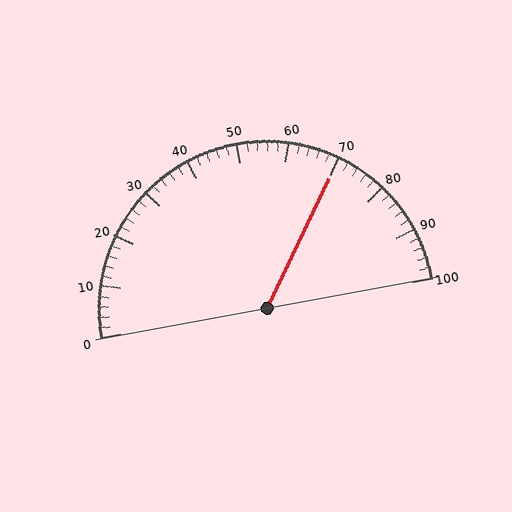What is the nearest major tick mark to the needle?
The nearest major tick mark is 70.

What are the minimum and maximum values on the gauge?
The gauge ranges from 0 to 100.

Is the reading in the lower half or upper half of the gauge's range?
The reading is in the upper half of the range (0 to 100).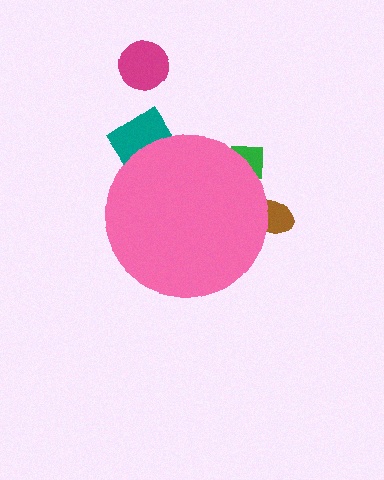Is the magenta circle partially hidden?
No, the magenta circle is fully visible.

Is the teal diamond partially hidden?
Yes, the teal diamond is partially hidden behind the pink circle.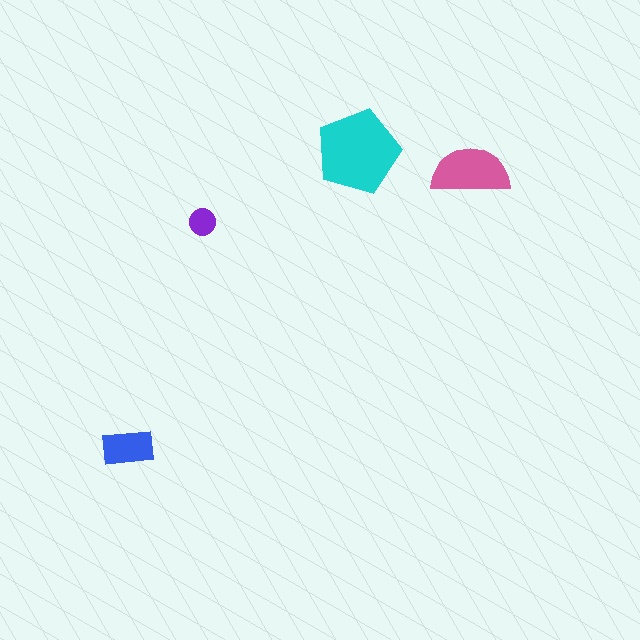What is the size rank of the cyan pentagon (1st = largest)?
1st.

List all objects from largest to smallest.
The cyan pentagon, the pink semicircle, the blue rectangle, the purple circle.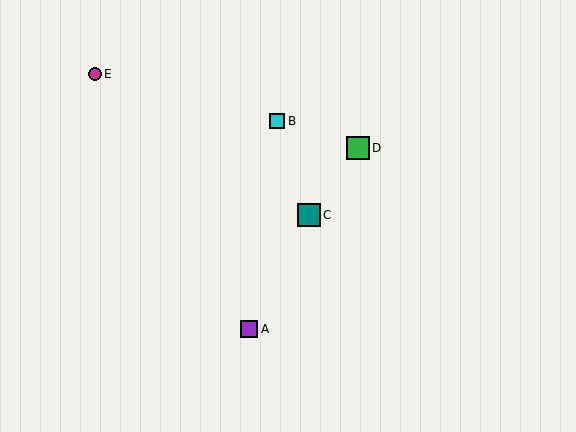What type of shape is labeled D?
Shape D is a green square.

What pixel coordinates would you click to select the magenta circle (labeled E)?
Click at (95, 74) to select the magenta circle E.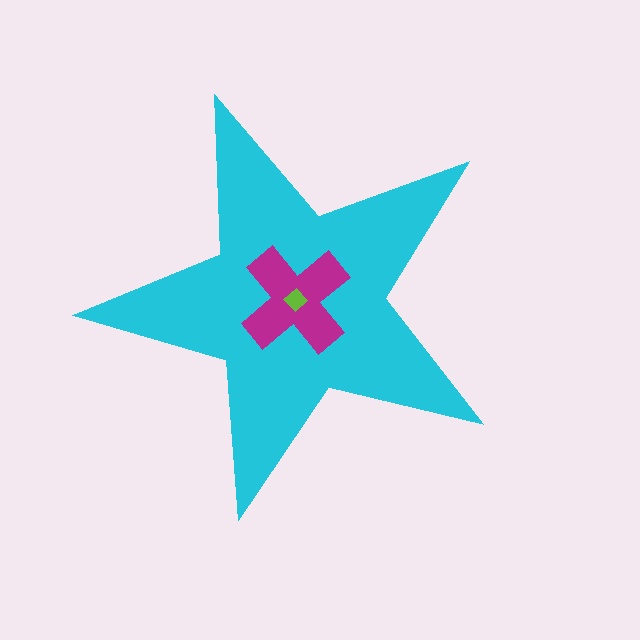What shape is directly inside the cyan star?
The magenta cross.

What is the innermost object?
The lime diamond.